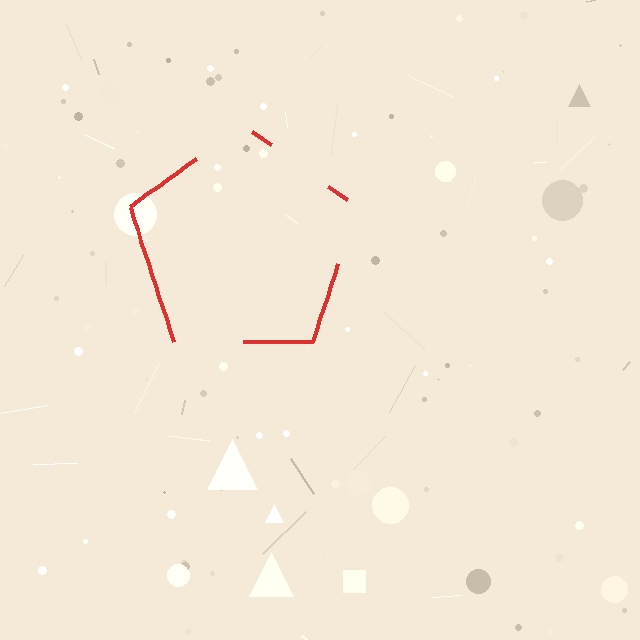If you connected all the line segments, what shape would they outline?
They would outline a pentagon.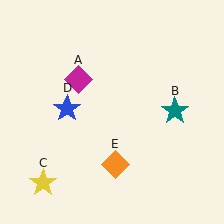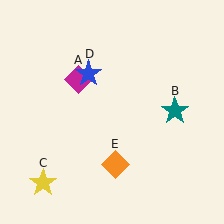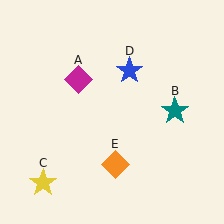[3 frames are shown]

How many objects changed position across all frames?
1 object changed position: blue star (object D).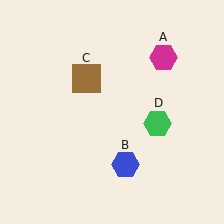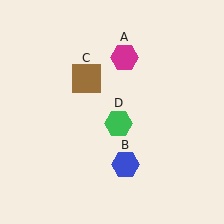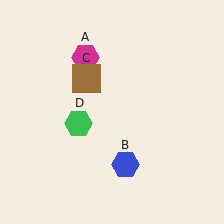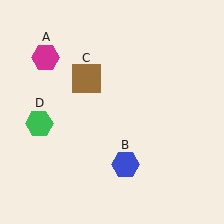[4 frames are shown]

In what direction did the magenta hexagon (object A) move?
The magenta hexagon (object A) moved left.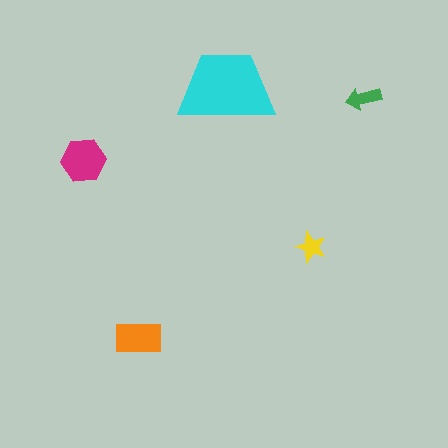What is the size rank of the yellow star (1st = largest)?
5th.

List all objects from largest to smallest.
The cyan trapezoid, the magenta hexagon, the orange rectangle, the green arrow, the yellow star.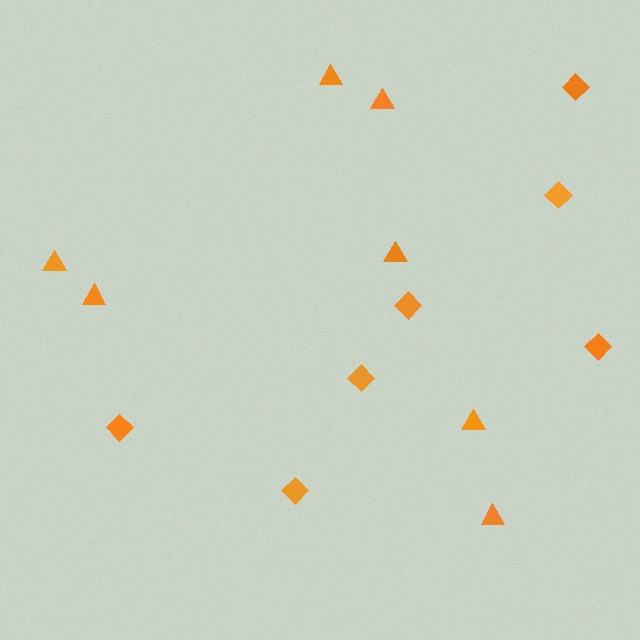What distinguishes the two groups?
There are 2 groups: one group of diamonds (7) and one group of triangles (7).